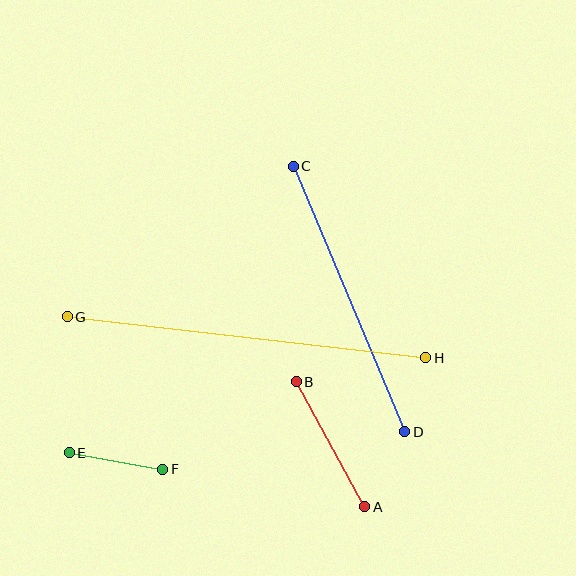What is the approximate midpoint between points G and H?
The midpoint is at approximately (246, 337) pixels.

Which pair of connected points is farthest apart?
Points G and H are farthest apart.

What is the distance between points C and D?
The distance is approximately 288 pixels.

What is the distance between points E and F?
The distance is approximately 95 pixels.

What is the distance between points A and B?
The distance is approximately 143 pixels.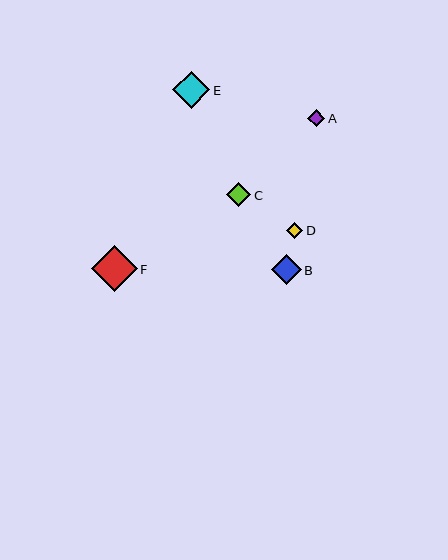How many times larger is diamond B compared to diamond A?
Diamond B is approximately 1.7 times the size of diamond A.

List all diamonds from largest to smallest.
From largest to smallest: F, E, B, C, A, D.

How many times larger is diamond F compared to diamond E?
Diamond F is approximately 1.2 times the size of diamond E.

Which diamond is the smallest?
Diamond D is the smallest with a size of approximately 16 pixels.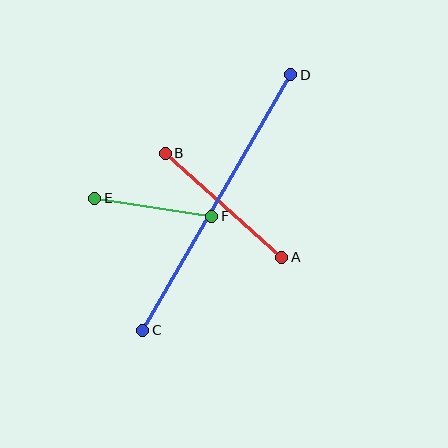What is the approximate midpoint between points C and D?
The midpoint is at approximately (217, 202) pixels.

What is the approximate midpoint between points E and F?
The midpoint is at approximately (153, 207) pixels.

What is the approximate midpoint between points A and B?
The midpoint is at approximately (224, 205) pixels.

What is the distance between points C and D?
The distance is approximately 295 pixels.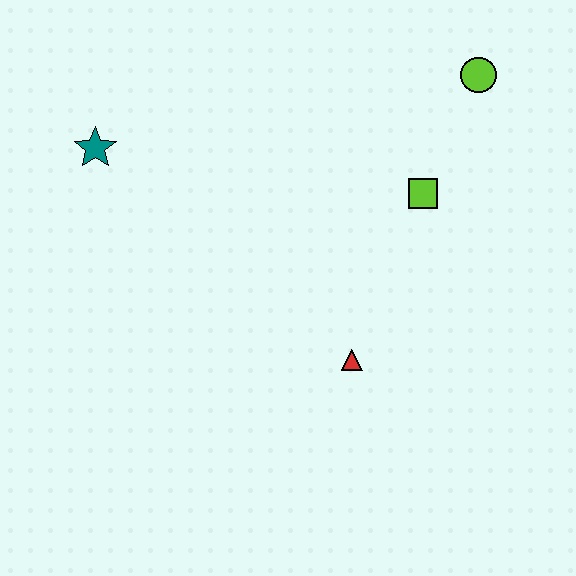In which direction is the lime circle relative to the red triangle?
The lime circle is above the red triangle.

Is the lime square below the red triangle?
No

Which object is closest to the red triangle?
The lime square is closest to the red triangle.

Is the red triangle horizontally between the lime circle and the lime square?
No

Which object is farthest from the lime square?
The teal star is farthest from the lime square.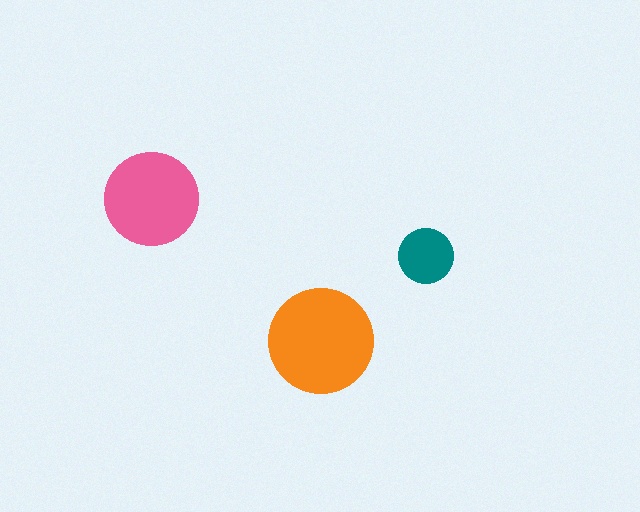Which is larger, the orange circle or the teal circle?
The orange one.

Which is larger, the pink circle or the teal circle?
The pink one.